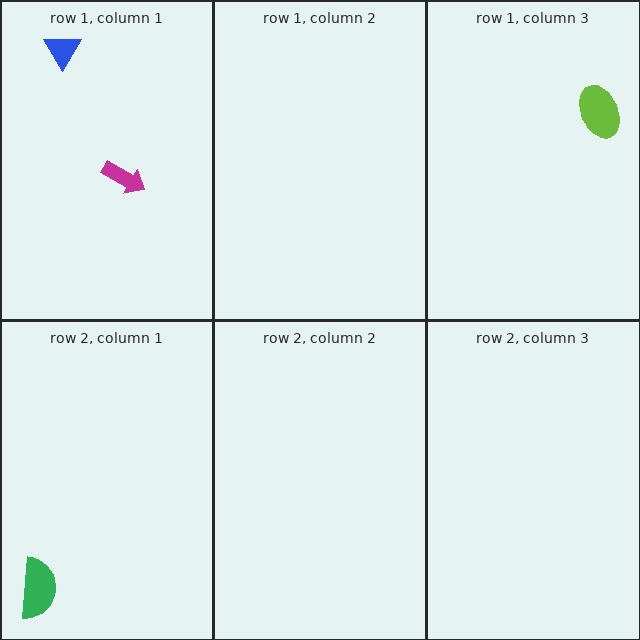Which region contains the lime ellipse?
The row 1, column 3 region.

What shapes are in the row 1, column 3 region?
The lime ellipse.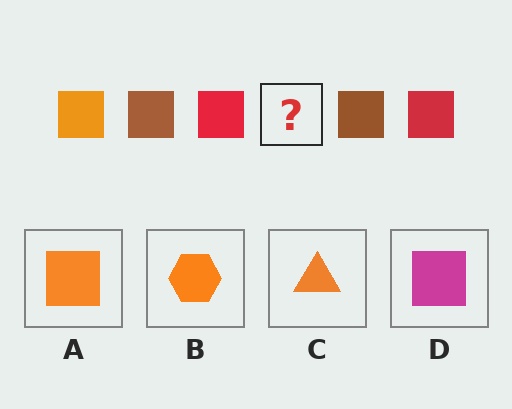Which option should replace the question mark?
Option A.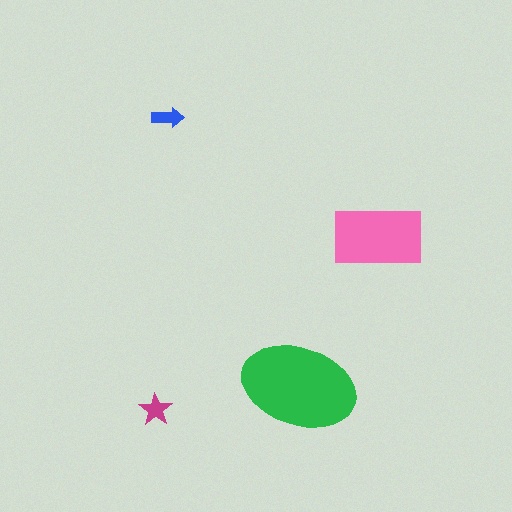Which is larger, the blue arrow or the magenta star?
The magenta star.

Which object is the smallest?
The blue arrow.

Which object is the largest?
The green ellipse.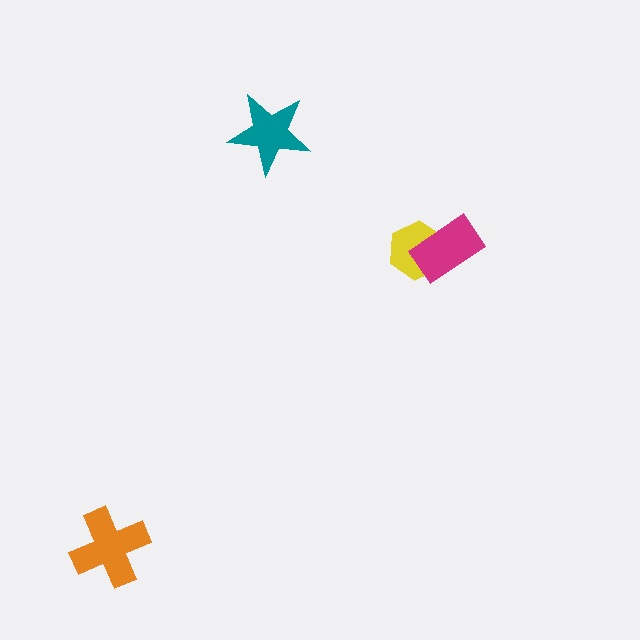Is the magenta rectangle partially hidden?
No, no other shape covers it.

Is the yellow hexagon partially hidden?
Yes, it is partially covered by another shape.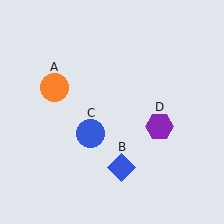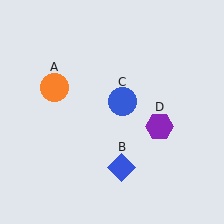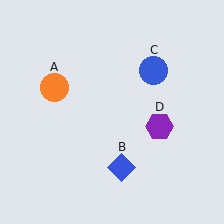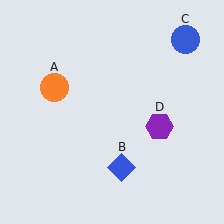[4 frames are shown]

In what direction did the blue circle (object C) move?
The blue circle (object C) moved up and to the right.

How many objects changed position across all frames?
1 object changed position: blue circle (object C).